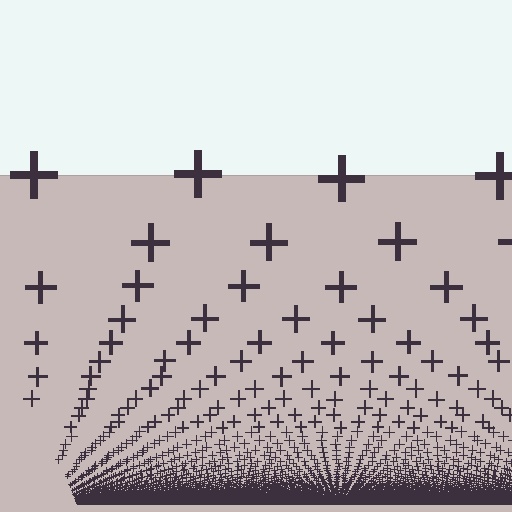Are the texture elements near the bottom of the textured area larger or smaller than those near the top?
Smaller. The gradient is inverted — elements near the bottom are smaller and denser.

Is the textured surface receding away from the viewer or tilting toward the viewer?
The surface appears to tilt toward the viewer. Texture elements get larger and sparser toward the top.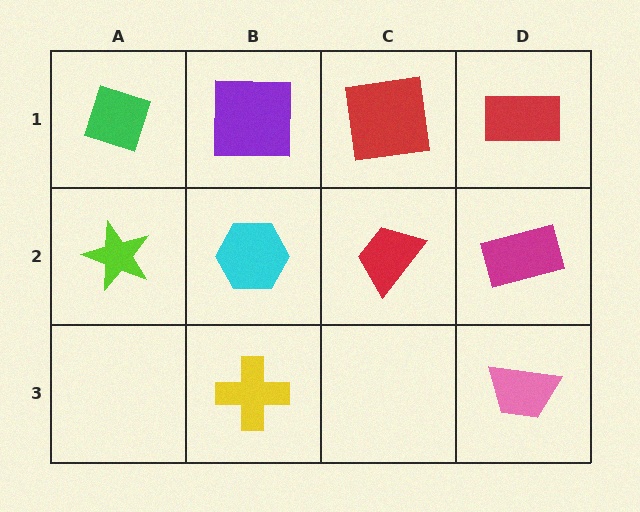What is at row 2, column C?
A red trapezoid.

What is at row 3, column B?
A yellow cross.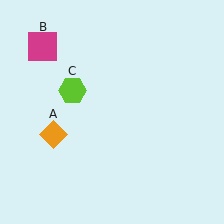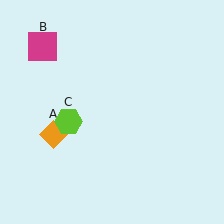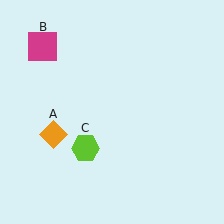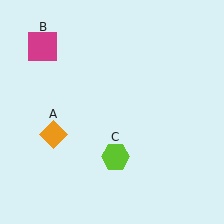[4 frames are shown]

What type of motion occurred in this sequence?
The lime hexagon (object C) rotated counterclockwise around the center of the scene.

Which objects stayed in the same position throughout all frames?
Orange diamond (object A) and magenta square (object B) remained stationary.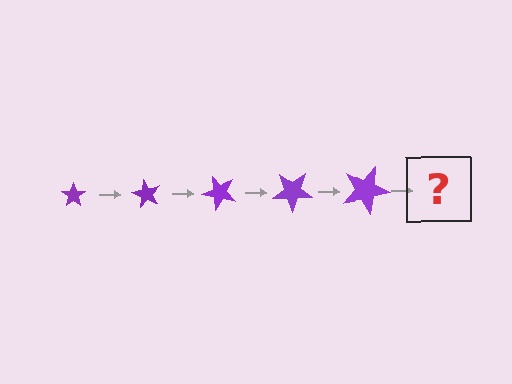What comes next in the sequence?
The next element should be a star, larger than the previous one and rotated 300 degrees from the start.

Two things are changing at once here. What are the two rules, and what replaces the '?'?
The two rules are that the star grows larger each step and it rotates 60 degrees each step. The '?' should be a star, larger than the previous one and rotated 300 degrees from the start.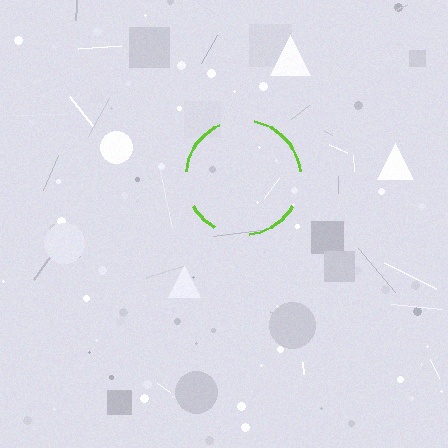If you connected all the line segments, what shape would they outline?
They would outline a circle.